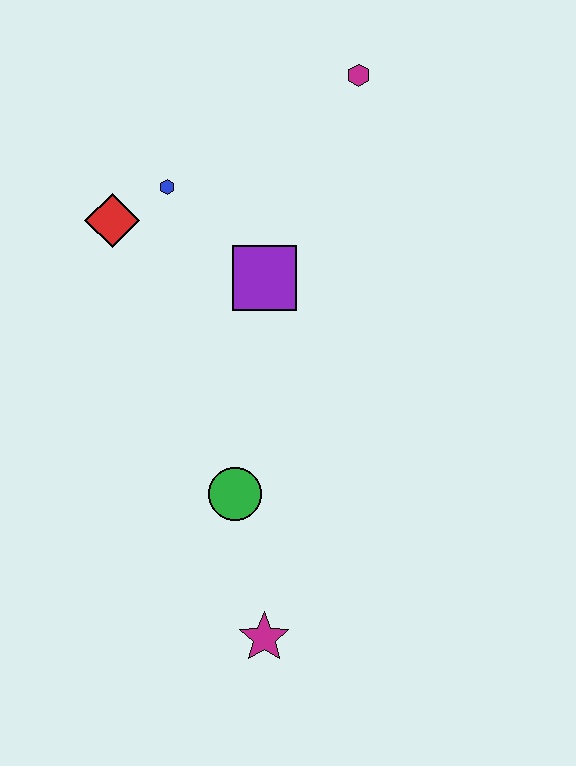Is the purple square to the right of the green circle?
Yes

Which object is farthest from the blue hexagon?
The magenta star is farthest from the blue hexagon.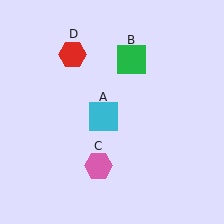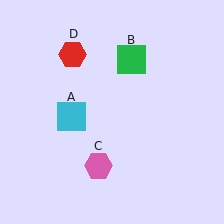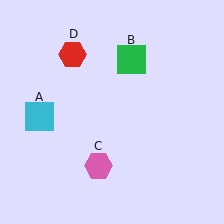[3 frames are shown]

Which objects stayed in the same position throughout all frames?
Green square (object B) and pink hexagon (object C) and red hexagon (object D) remained stationary.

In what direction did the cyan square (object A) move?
The cyan square (object A) moved left.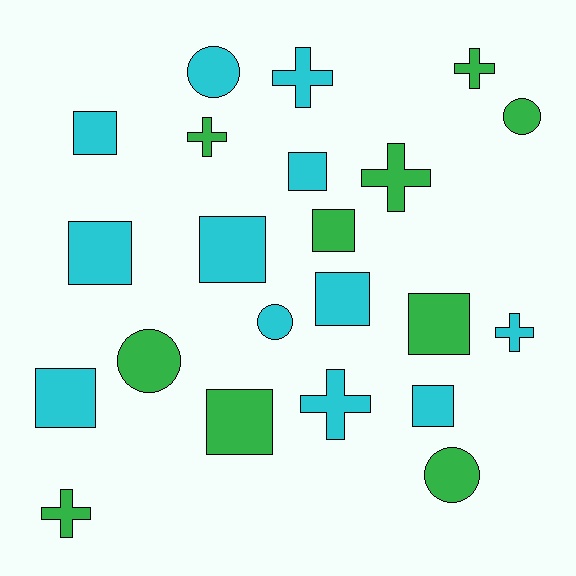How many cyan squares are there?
There are 7 cyan squares.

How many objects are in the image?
There are 22 objects.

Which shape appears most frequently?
Square, with 10 objects.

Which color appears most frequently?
Cyan, with 12 objects.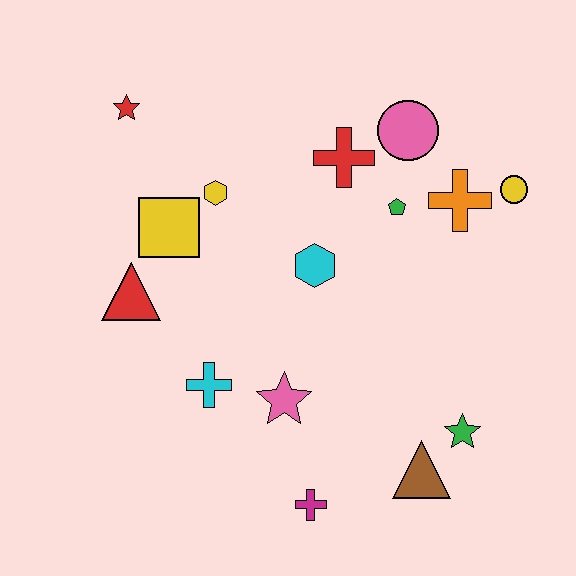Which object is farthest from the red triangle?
The yellow circle is farthest from the red triangle.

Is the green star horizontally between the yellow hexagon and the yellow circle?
Yes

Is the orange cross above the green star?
Yes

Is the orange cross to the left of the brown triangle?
No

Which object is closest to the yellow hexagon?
The yellow square is closest to the yellow hexagon.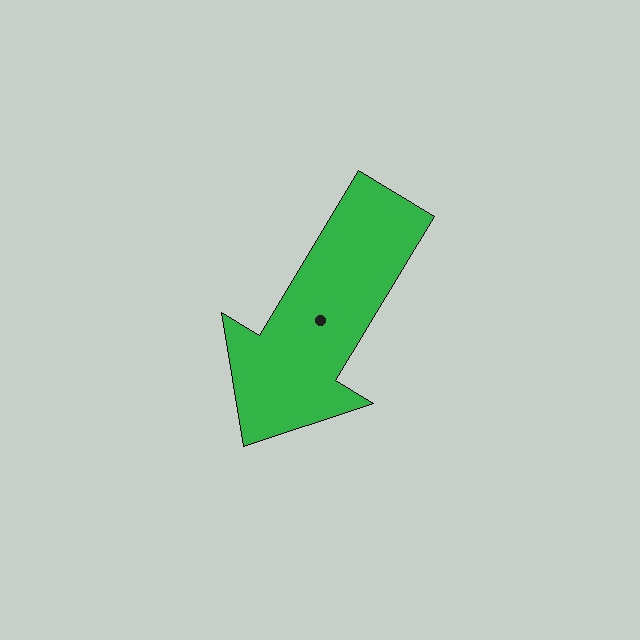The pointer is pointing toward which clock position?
Roughly 7 o'clock.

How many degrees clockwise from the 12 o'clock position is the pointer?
Approximately 211 degrees.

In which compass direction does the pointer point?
Southwest.